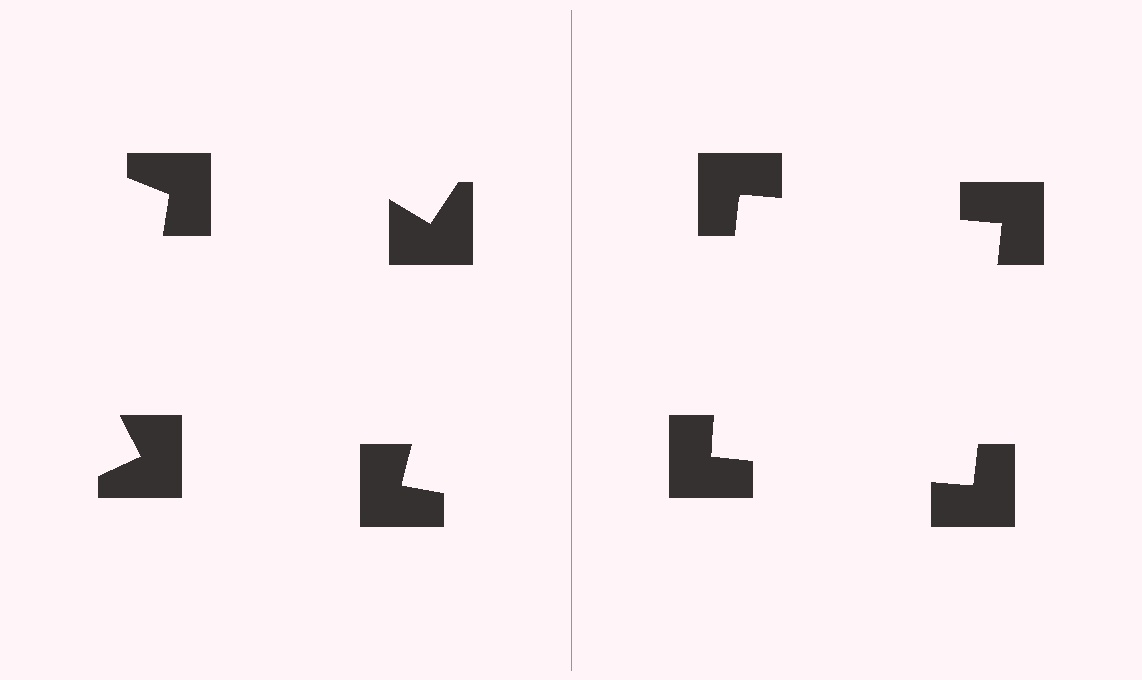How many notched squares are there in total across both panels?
8 — 4 on each side.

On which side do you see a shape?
An illusory square appears on the right side. On the left side the wedge cuts are rotated, so no coherent shape forms.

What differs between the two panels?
The notched squares are positioned identically on both sides; only the wedge orientations differ. On the right they align to a square; on the left they are misaligned.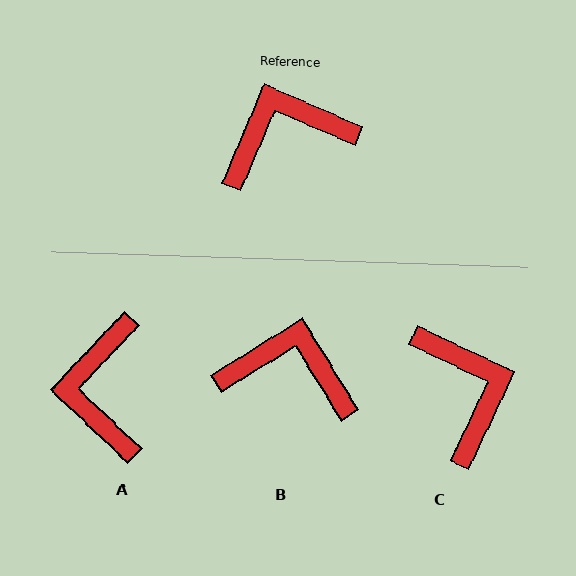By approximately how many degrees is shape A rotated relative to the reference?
Approximately 70 degrees counter-clockwise.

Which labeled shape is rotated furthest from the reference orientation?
C, about 92 degrees away.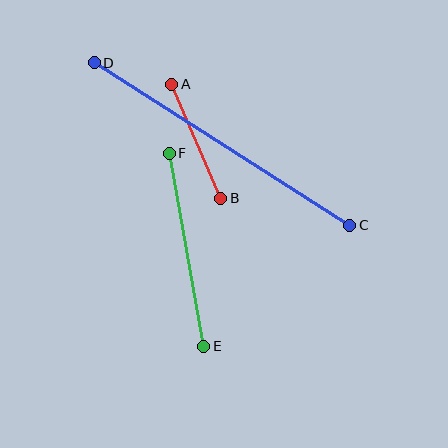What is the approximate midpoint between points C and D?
The midpoint is at approximately (222, 144) pixels.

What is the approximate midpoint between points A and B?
The midpoint is at approximately (196, 141) pixels.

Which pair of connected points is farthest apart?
Points C and D are farthest apart.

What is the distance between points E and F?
The distance is approximately 196 pixels.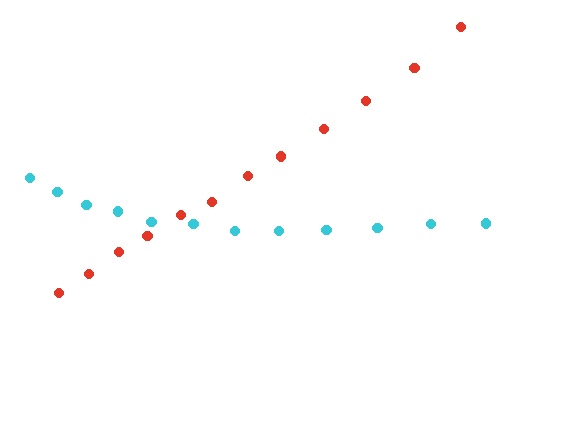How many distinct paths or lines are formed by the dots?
There are 2 distinct paths.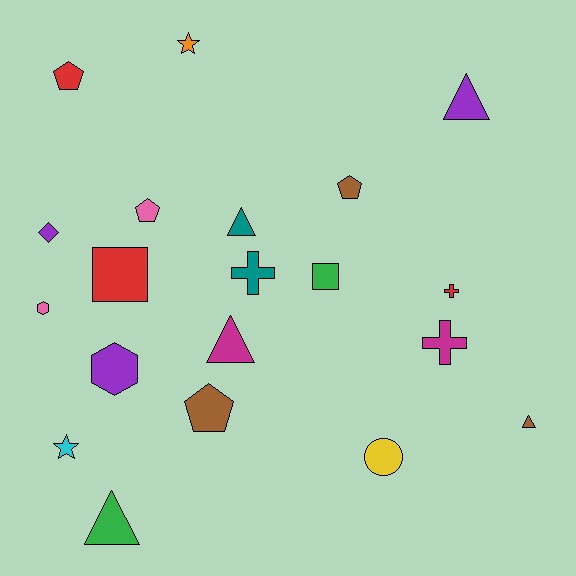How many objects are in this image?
There are 20 objects.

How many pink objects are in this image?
There are 2 pink objects.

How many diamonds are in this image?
There is 1 diamond.